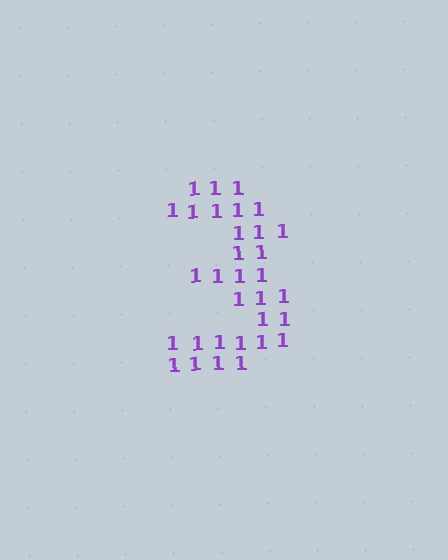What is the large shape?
The large shape is the digit 3.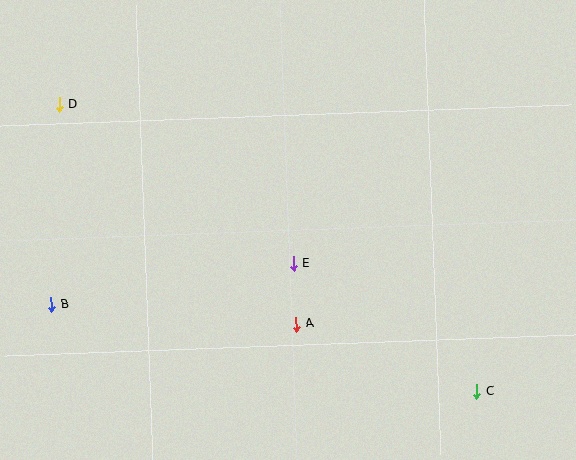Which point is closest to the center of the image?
Point E at (294, 263) is closest to the center.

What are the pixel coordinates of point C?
Point C is at (477, 391).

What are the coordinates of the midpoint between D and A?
The midpoint between D and A is at (178, 214).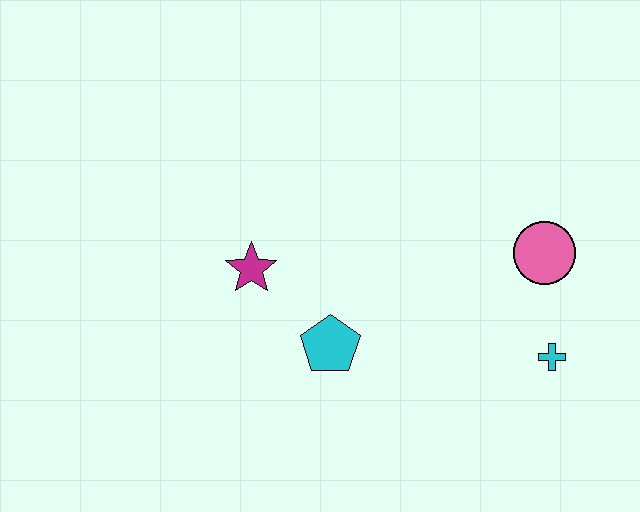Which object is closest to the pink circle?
The cyan cross is closest to the pink circle.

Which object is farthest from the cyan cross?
The magenta star is farthest from the cyan cross.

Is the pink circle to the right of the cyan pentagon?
Yes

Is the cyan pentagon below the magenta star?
Yes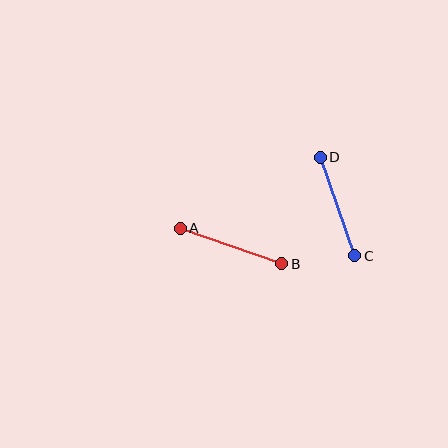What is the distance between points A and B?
The distance is approximately 107 pixels.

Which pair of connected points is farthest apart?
Points A and B are farthest apart.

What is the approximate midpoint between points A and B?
The midpoint is at approximately (231, 246) pixels.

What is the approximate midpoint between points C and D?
The midpoint is at approximately (337, 207) pixels.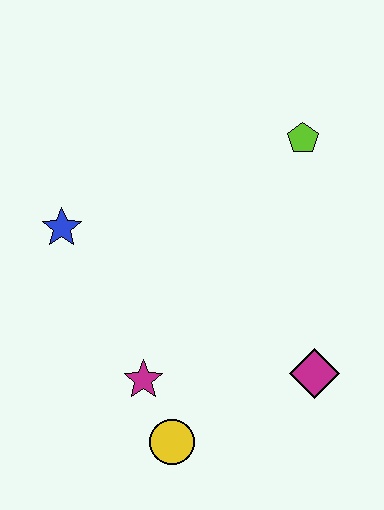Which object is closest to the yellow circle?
The magenta star is closest to the yellow circle.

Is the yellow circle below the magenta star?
Yes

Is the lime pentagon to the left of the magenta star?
No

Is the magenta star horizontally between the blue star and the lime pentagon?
Yes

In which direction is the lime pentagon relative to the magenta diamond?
The lime pentagon is above the magenta diamond.